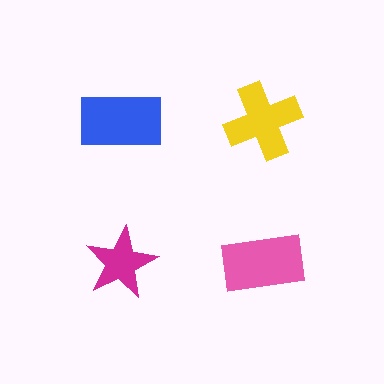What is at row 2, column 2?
A pink rectangle.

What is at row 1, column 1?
A blue rectangle.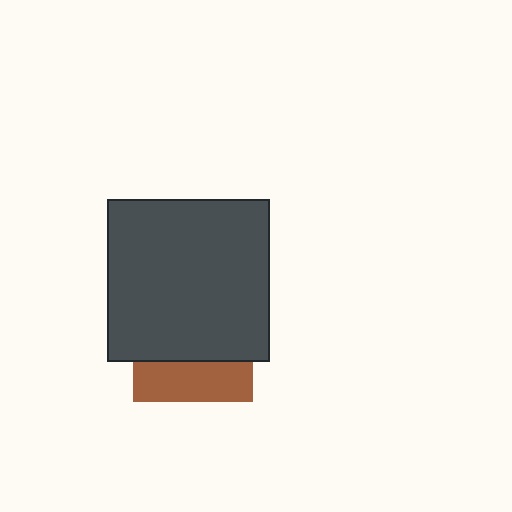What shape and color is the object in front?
The object in front is a dark gray square.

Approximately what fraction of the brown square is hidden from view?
Roughly 67% of the brown square is hidden behind the dark gray square.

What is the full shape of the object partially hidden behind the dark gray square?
The partially hidden object is a brown square.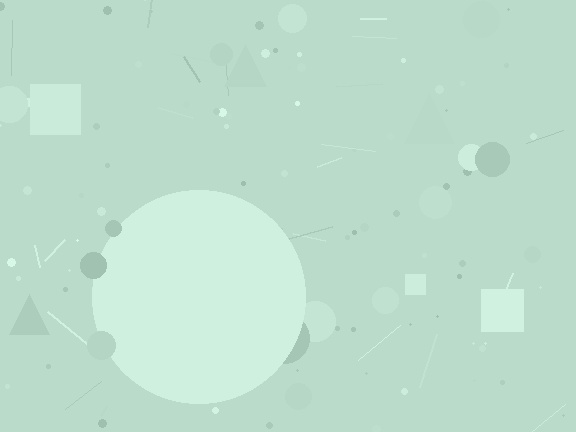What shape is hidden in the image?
A circle is hidden in the image.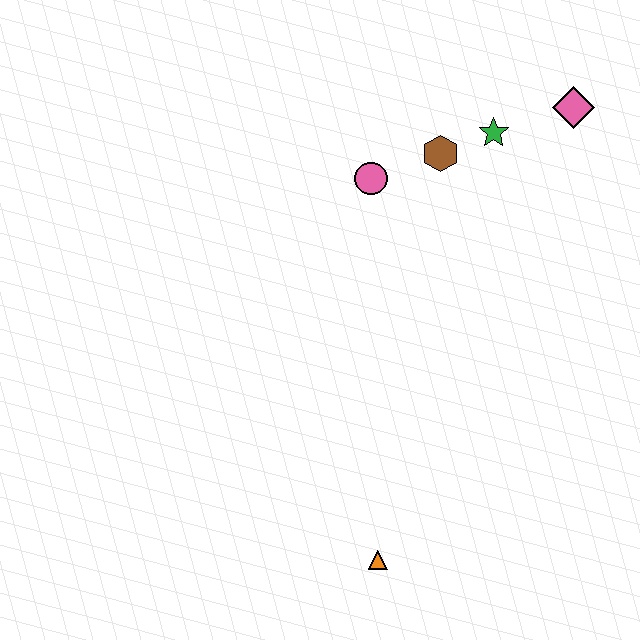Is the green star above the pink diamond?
No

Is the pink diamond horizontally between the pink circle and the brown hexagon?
No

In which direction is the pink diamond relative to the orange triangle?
The pink diamond is above the orange triangle.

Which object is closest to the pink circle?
The brown hexagon is closest to the pink circle.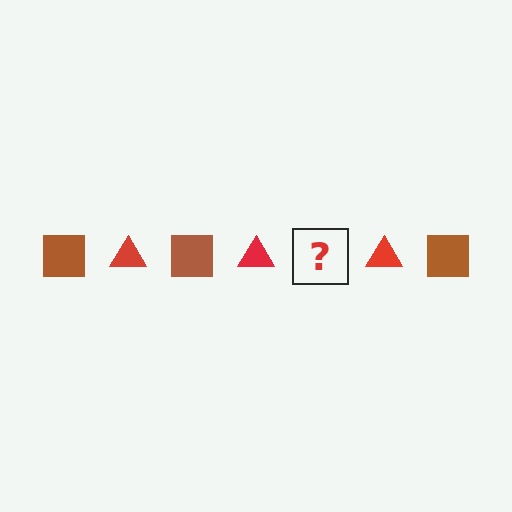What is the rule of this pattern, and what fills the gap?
The rule is that the pattern alternates between brown square and red triangle. The gap should be filled with a brown square.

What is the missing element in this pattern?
The missing element is a brown square.